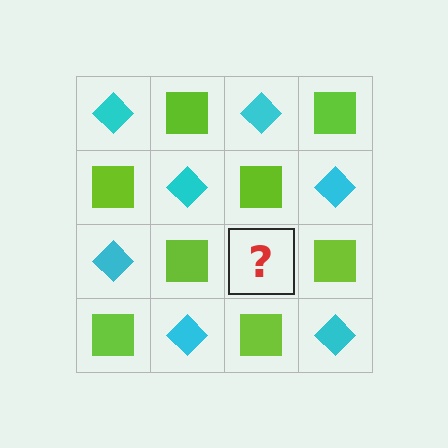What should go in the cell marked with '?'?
The missing cell should contain a cyan diamond.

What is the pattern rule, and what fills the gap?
The rule is that it alternates cyan diamond and lime square in a checkerboard pattern. The gap should be filled with a cyan diamond.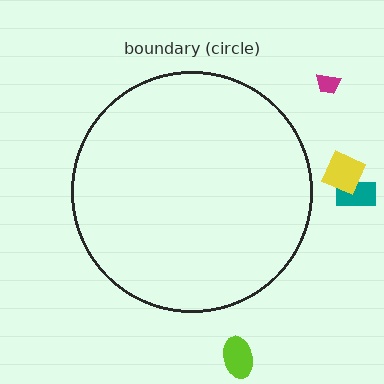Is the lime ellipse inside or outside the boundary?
Outside.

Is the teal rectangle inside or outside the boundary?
Outside.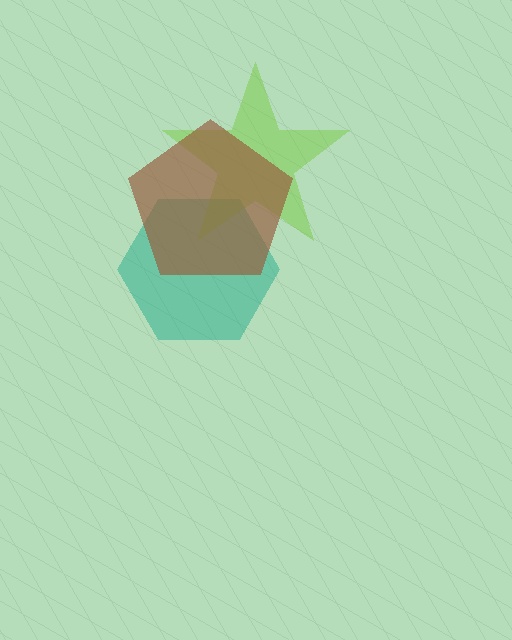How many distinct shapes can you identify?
There are 3 distinct shapes: a teal hexagon, a lime star, a brown pentagon.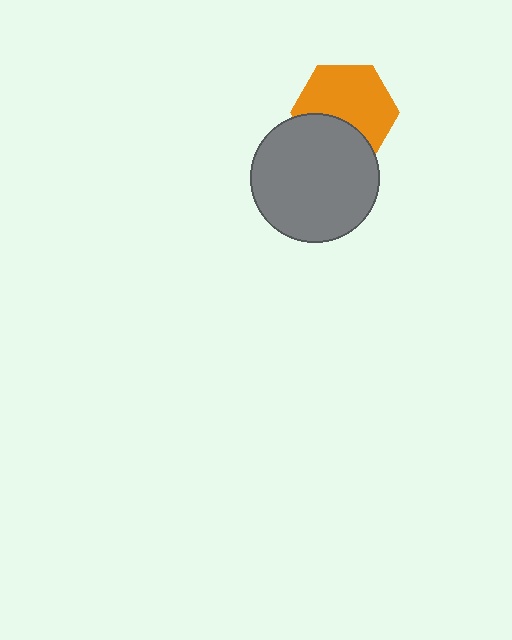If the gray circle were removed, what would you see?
You would see the complete orange hexagon.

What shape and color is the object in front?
The object in front is a gray circle.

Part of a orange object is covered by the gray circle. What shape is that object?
It is a hexagon.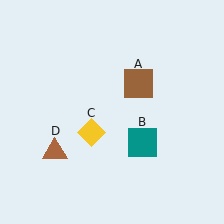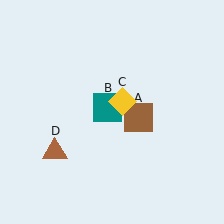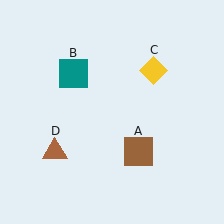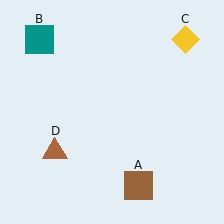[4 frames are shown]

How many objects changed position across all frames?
3 objects changed position: brown square (object A), teal square (object B), yellow diamond (object C).